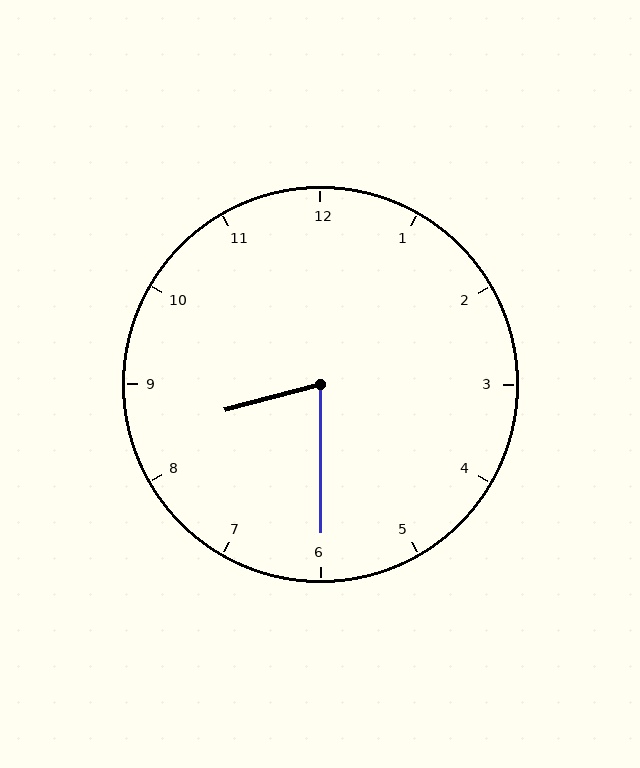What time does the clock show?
8:30.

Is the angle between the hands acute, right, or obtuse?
It is acute.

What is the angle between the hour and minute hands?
Approximately 75 degrees.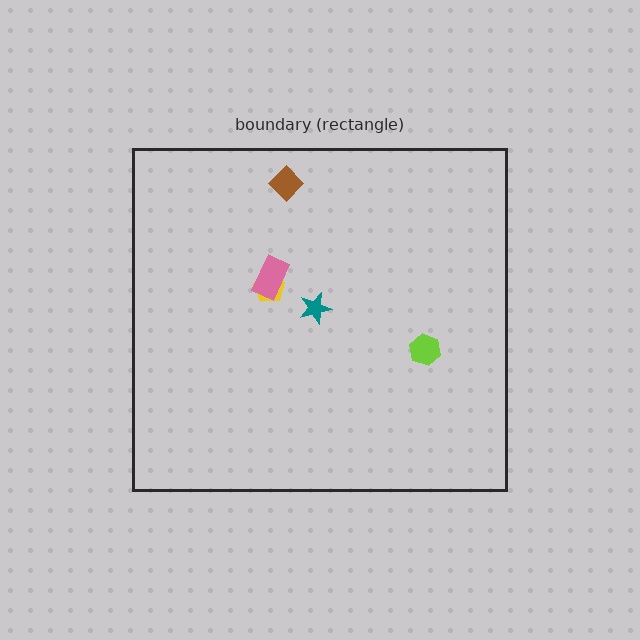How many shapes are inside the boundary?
5 inside, 0 outside.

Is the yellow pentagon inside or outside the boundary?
Inside.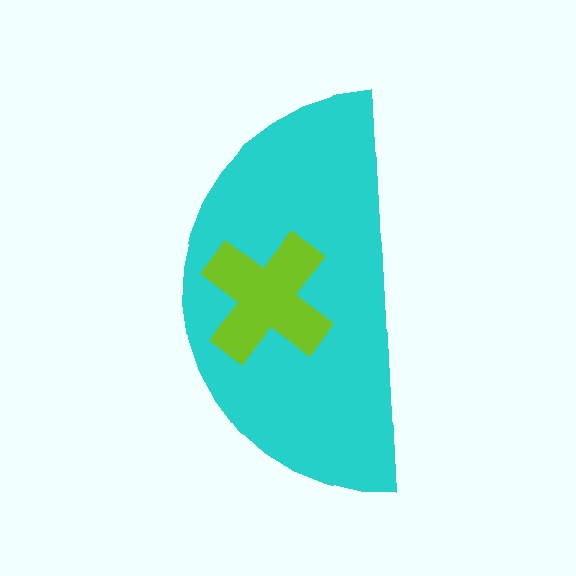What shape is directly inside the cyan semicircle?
The lime cross.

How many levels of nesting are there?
2.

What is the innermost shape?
The lime cross.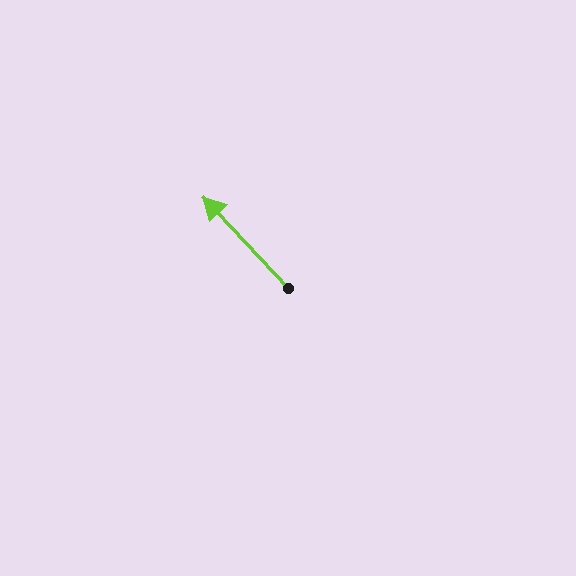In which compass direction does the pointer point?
Northwest.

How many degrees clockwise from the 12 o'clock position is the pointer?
Approximately 317 degrees.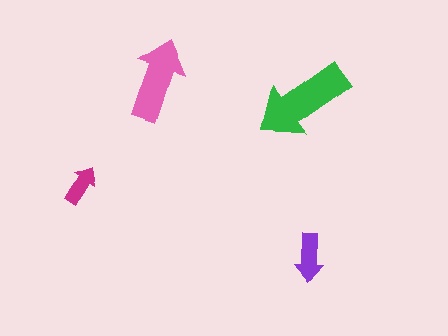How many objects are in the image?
There are 4 objects in the image.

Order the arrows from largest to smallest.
the green one, the pink one, the purple one, the magenta one.